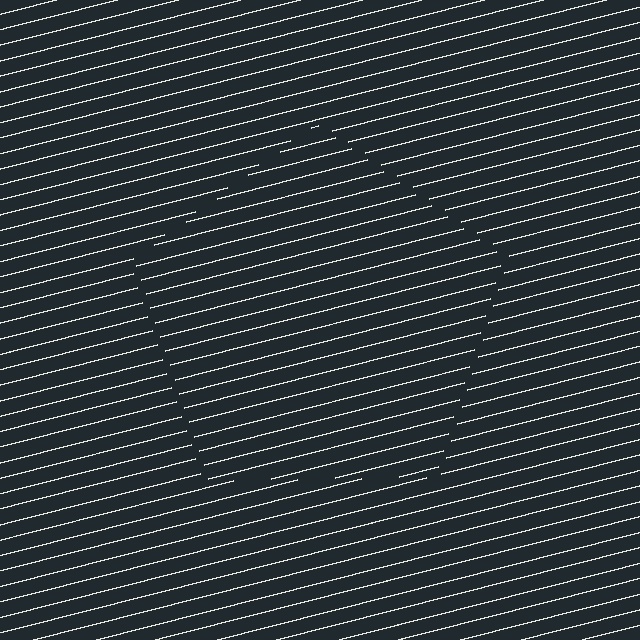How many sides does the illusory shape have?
5 sides — the line-ends trace a pentagon.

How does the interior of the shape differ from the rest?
The interior of the shape contains the same grating, shifted by half a period — the contour is defined by the phase discontinuity where line-ends from the inner and outer gratings abut.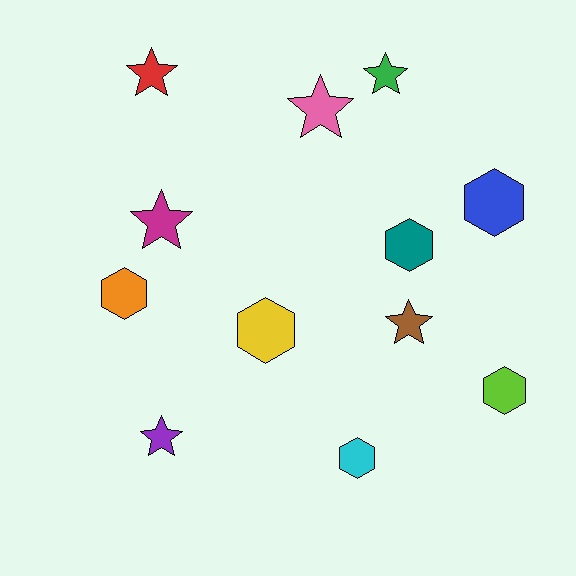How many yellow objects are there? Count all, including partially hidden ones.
There is 1 yellow object.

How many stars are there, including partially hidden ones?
There are 6 stars.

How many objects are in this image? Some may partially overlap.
There are 12 objects.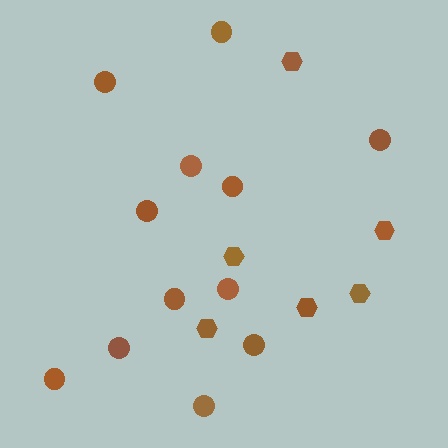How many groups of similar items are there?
There are 2 groups: one group of hexagons (6) and one group of circles (12).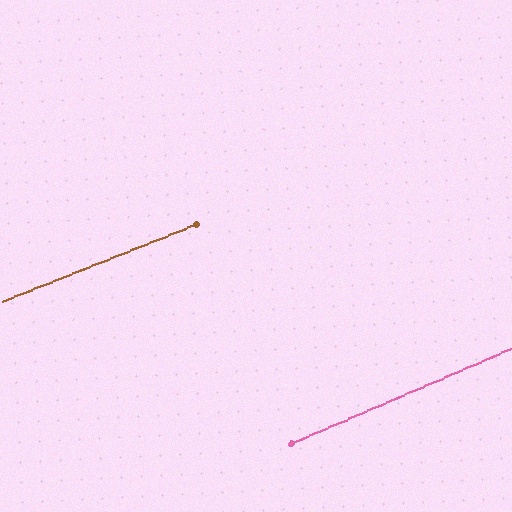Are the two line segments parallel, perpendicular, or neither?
Parallel — their directions differ by only 1.7°.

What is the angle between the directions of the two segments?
Approximately 2 degrees.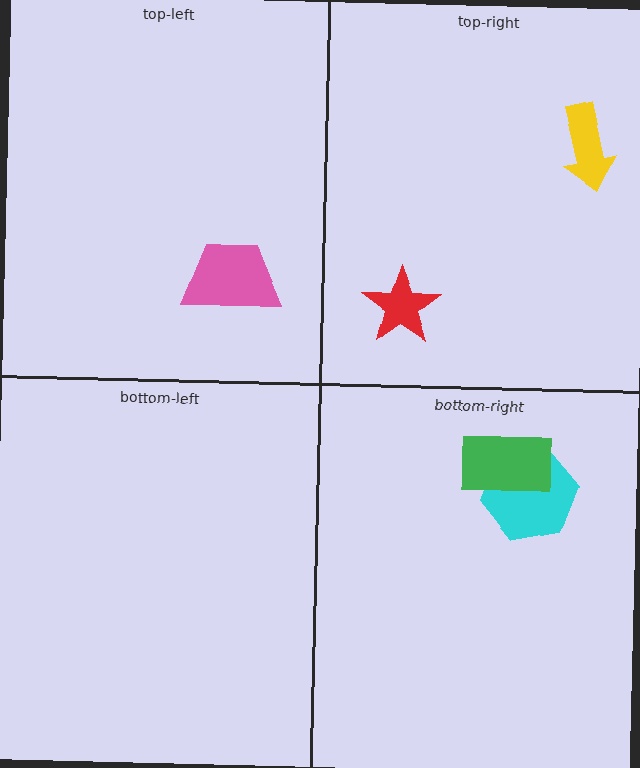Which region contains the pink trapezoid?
The top-left region.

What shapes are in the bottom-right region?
The cyan hexagon, the green rectangle.